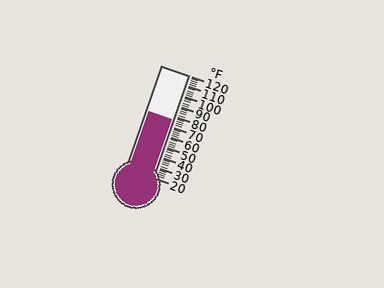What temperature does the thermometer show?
The thermometer shows approximately 76°F.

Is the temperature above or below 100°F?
The temperature is below 100°F.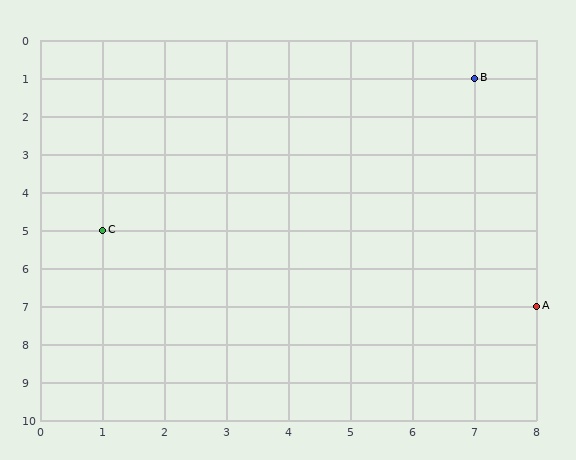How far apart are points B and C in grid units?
Points B and C are 6 columns and 4 rows apart (about 7.2 grid units diagonally).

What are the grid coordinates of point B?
Point B is at grid coordinates (7, 1).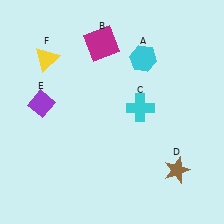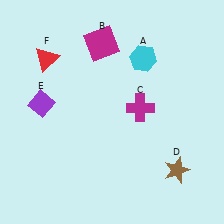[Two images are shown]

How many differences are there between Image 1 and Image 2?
There are 2 differences between the two images.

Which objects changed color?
C changed from cyan to magenta. F changed from yellow to red.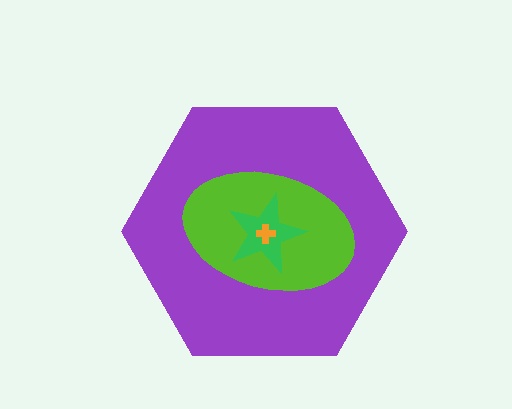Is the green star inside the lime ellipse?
Yes.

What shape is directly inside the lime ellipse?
The green star.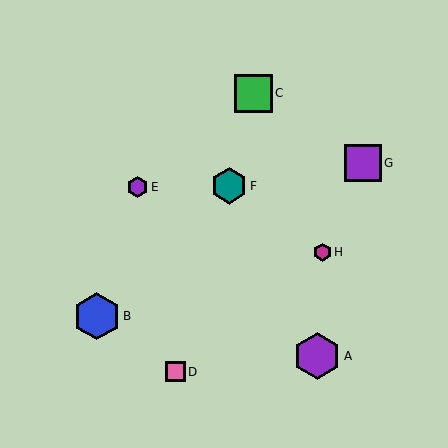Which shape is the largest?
The purple hexagon (labeled A) is the largest.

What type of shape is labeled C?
Shape C is a green square.